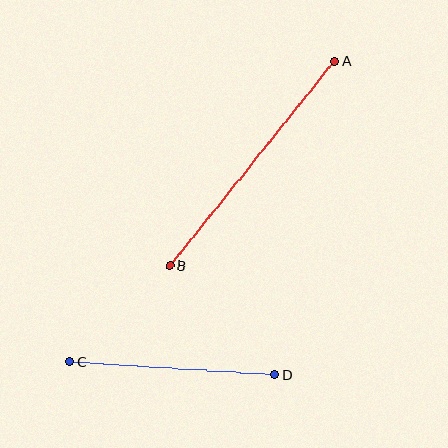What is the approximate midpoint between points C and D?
The midpoint is at approximately (172, 368) pixels.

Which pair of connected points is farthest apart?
Points A and B are farthest apart.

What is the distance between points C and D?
The distance is approximately 205 pixels.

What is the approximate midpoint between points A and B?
The midpoint is at approximately (252, 163) pixels.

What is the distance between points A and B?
The distance is approximately 262 pixels.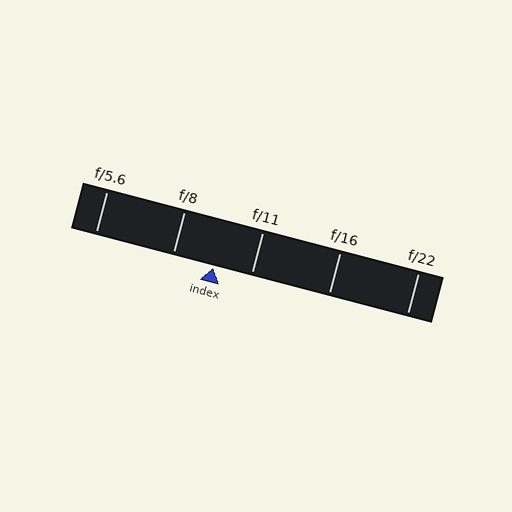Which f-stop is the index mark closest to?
The index mark is closest to f/11.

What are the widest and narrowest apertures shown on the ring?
The widest aperture shown is f/5.6 and the narrowest is f/22.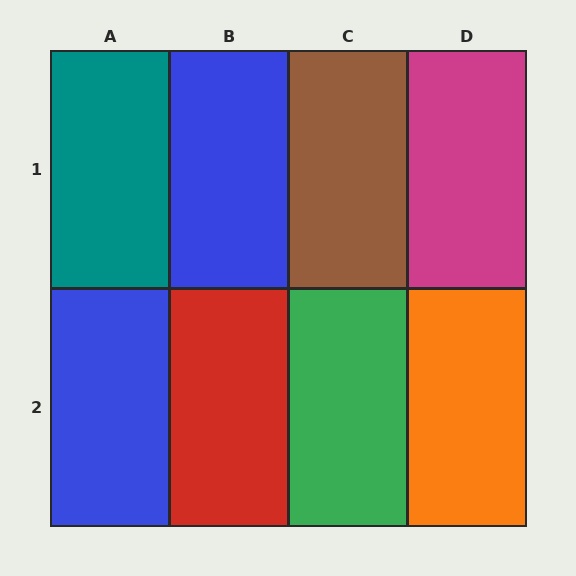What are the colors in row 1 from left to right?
Teal, blue, brown, magenta.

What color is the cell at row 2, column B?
Red.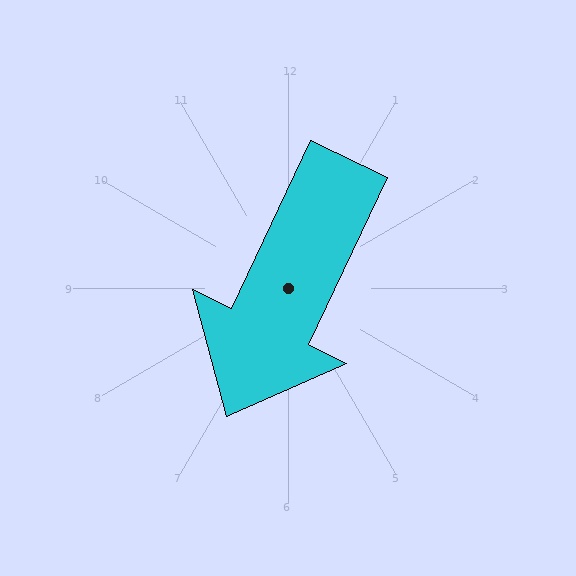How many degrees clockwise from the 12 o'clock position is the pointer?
Approximately 205 degrees.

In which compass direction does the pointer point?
Southwest.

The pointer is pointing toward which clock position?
Roughly 7 o'clock.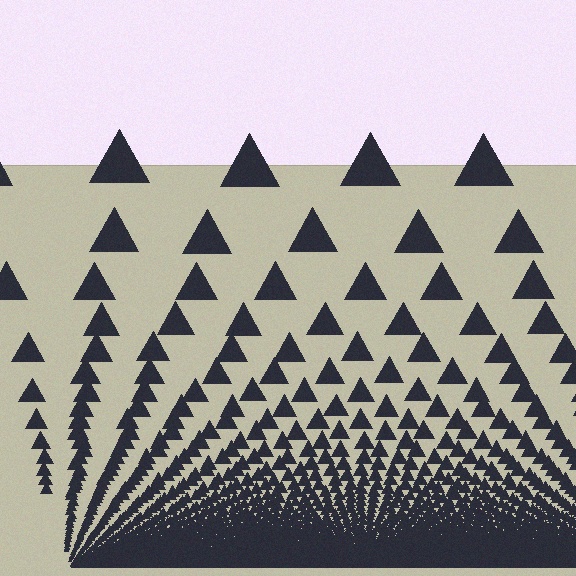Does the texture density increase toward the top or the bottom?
Density increases toward the bottom.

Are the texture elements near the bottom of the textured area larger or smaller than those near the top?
Smaller. The gradient is inverted — elements near the bottom are smaller and denser.